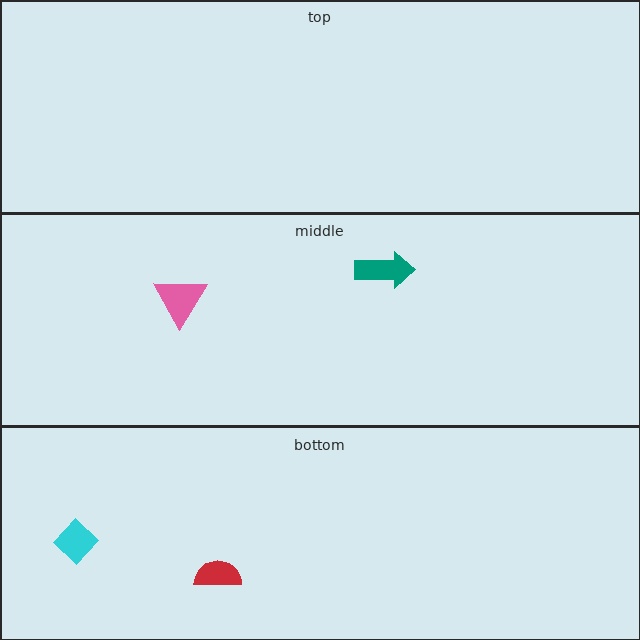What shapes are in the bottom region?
The cyan diamond, the red semicircle.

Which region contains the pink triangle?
The middle region.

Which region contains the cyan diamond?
The bottom region.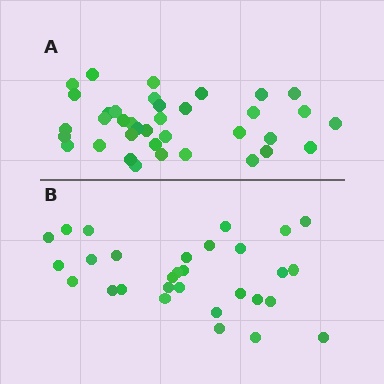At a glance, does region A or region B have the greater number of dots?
Region A (the top region) has more dots.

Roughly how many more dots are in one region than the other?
Region A has roughly 8 or so more dots than region B.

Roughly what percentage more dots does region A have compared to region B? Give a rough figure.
About 25% more.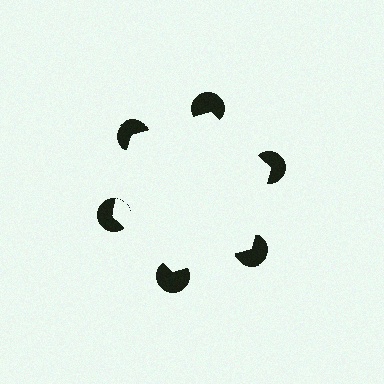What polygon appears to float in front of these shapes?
An illusory hexagon — its edges are inferred from the aligned wedge cuts in the pac-man discs, not physically drawn.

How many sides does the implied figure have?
6 sides.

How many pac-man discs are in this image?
There are 6 — one at each vertex of the illusory hexagon.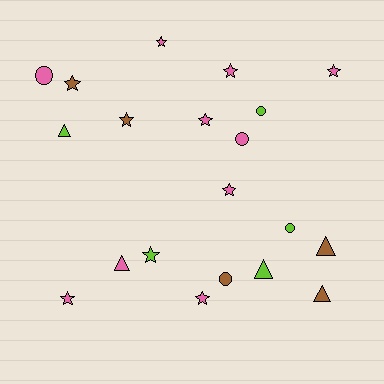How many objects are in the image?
There are 20 objects.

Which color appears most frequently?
Pink, with 10 objects.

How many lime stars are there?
There is 1 lime star.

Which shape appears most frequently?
Star, with 10 objects.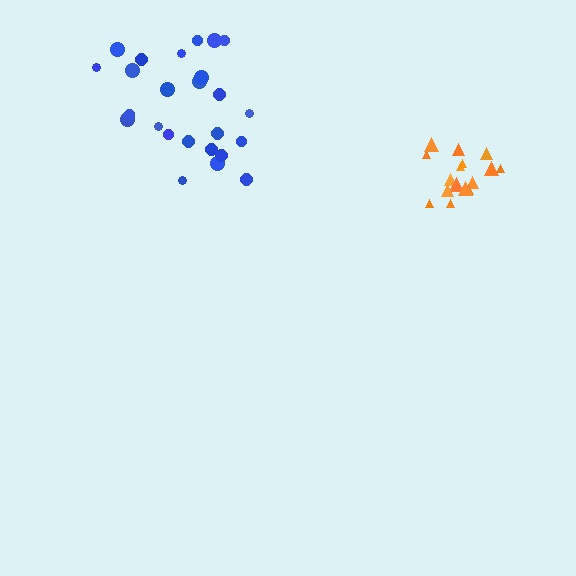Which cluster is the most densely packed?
Orange.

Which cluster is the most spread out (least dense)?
Blue.